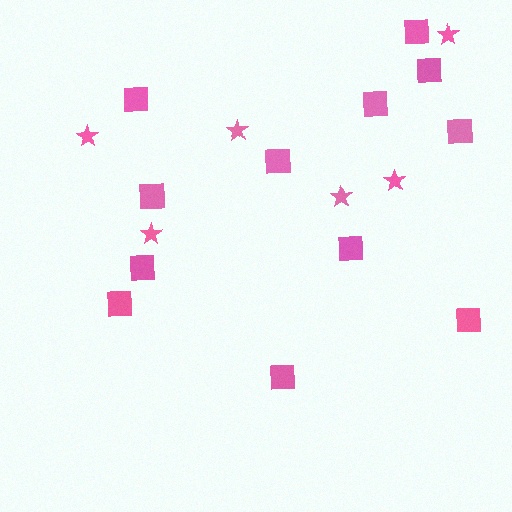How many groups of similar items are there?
There are 2 groups: one group of stars (6) and one group of squares (12).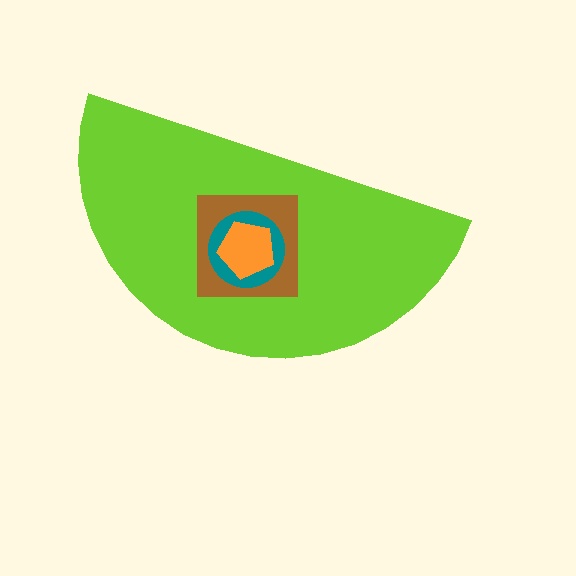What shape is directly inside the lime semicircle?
The brown square.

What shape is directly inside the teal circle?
The orange pentagon.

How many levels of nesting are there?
4.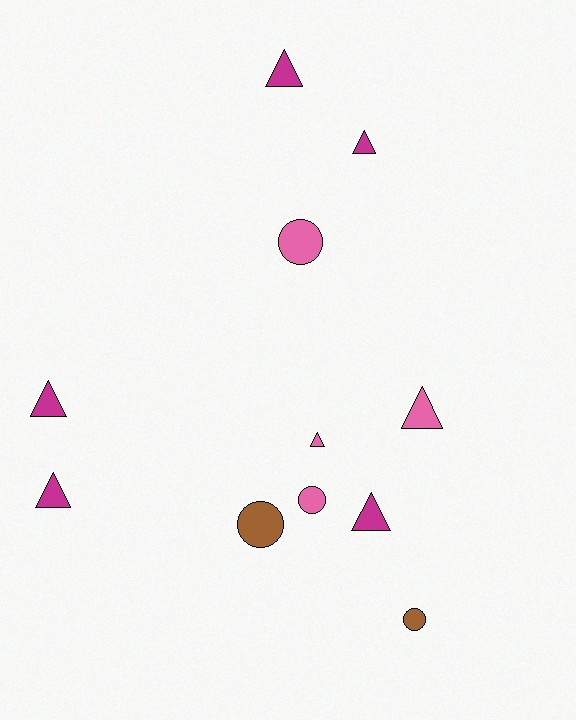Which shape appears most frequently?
Triangle, with 7 objects.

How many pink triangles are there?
There are 2 pink triangles.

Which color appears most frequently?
Magenta, with 5 objects.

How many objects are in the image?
There are 11 objects.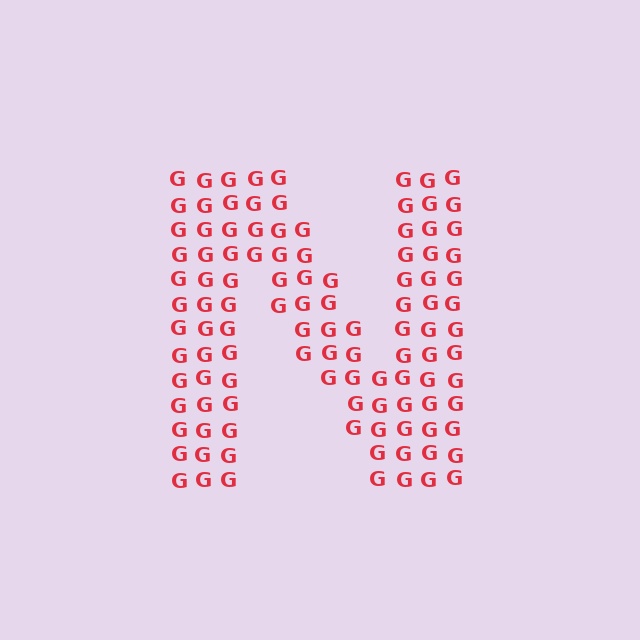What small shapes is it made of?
It is made of small letter G's.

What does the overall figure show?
The overall figure shows the letter N.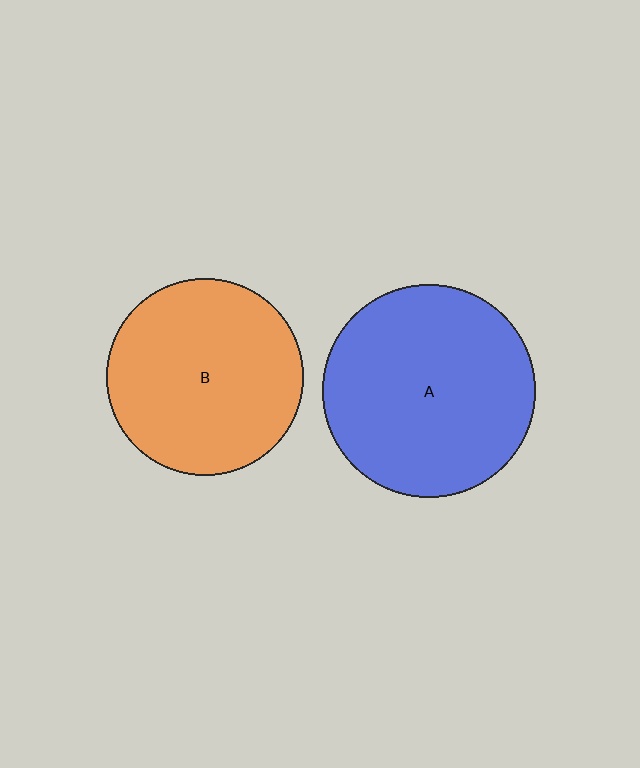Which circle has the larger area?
Circle A (blue).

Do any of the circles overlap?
No, none of the circles overlap.